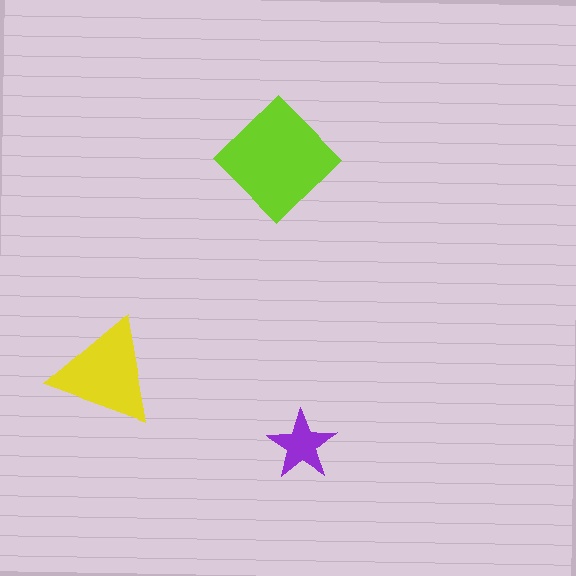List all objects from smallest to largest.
The purple star, the yellow triangle, the lime diamond.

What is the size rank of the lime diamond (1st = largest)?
1st.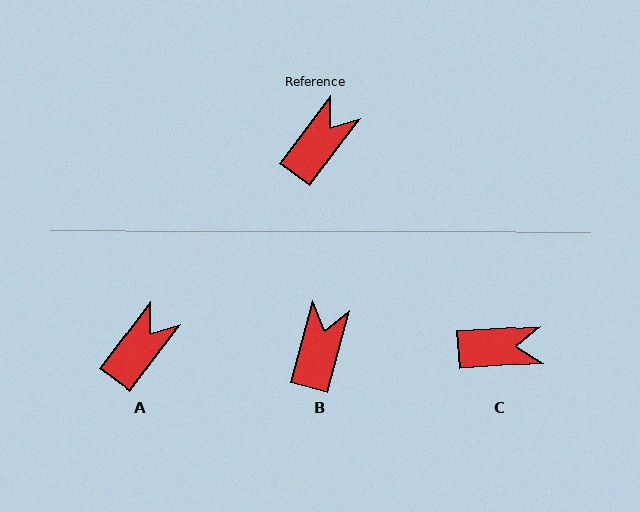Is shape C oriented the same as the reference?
No, it is off by about 50 degrees.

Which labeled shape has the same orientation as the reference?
A.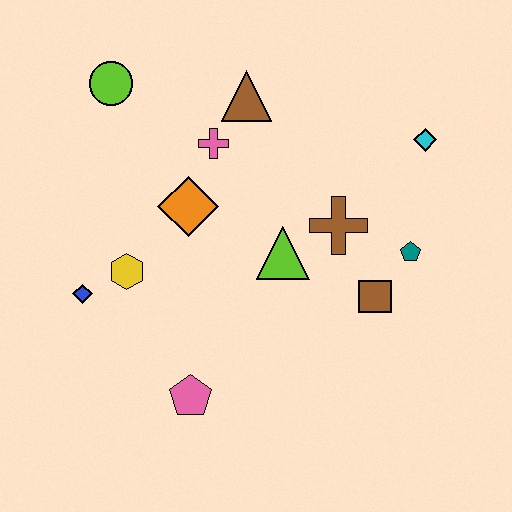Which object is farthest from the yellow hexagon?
The cyan diamond is farthest from the yellow hexagon.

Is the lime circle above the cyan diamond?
Yes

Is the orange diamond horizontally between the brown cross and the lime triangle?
No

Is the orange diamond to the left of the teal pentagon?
Yes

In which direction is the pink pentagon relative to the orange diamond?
The pink pentagon is below the orange diamond.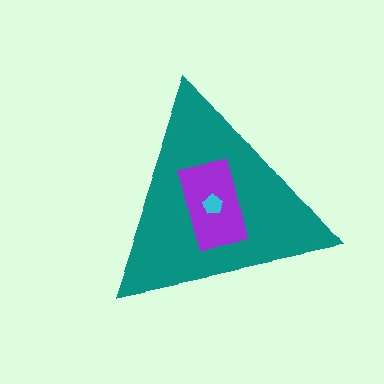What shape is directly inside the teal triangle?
The purple rectangle.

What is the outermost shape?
The teal triangle.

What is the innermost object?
The cyan pentagon.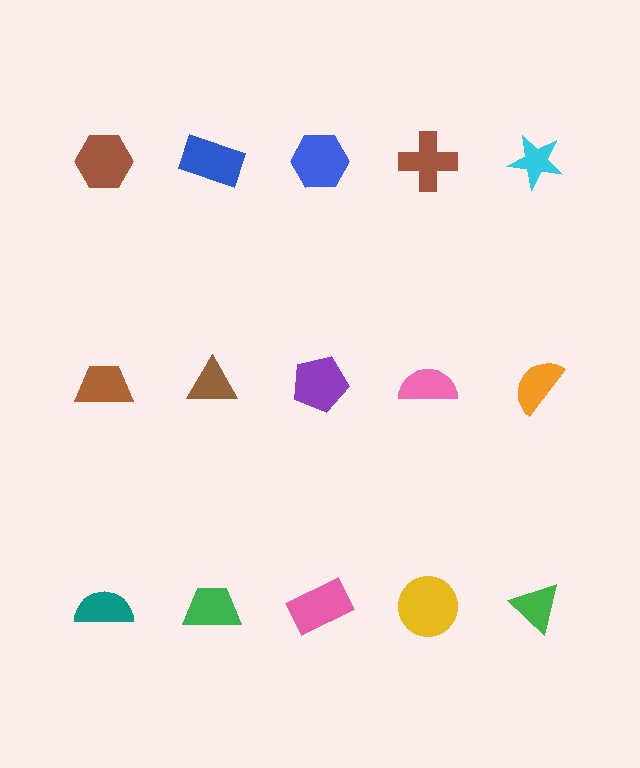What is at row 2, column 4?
A pink semicircle.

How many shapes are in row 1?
5 shapes.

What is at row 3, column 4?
A yellow circle.